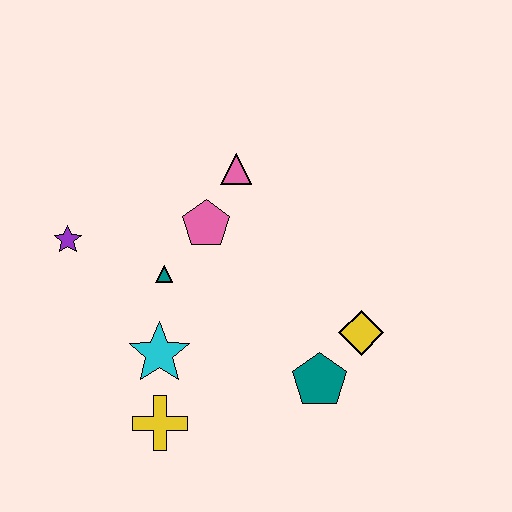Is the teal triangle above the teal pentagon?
Yes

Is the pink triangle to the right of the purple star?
Yes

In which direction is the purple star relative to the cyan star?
The purple star is above the cyan star.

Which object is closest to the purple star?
The teal triangle is closest to the purple star.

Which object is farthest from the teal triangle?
The yellow diamond is farthest from the teal triangle.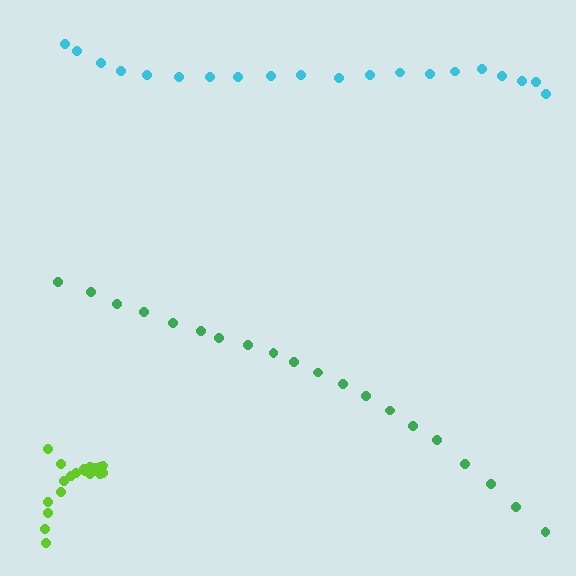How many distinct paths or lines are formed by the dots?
There are 3 distinct paths.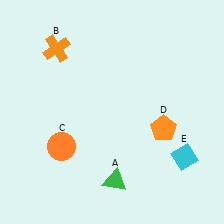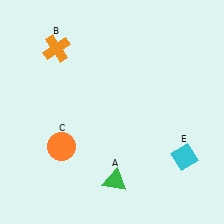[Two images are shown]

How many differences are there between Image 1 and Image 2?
There is 1 difference between the two images.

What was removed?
The orange pentagon (D) was removed in Image 2.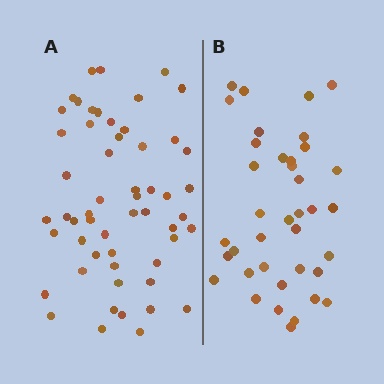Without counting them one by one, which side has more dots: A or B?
Region A (the left region) has more dots.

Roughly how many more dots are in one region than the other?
Region A has approximately 15 more dots than region B.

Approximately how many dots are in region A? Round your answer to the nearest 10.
About 60 dots. (The exact count is 55, which rounds to 60.)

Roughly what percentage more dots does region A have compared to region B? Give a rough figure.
About 45% more.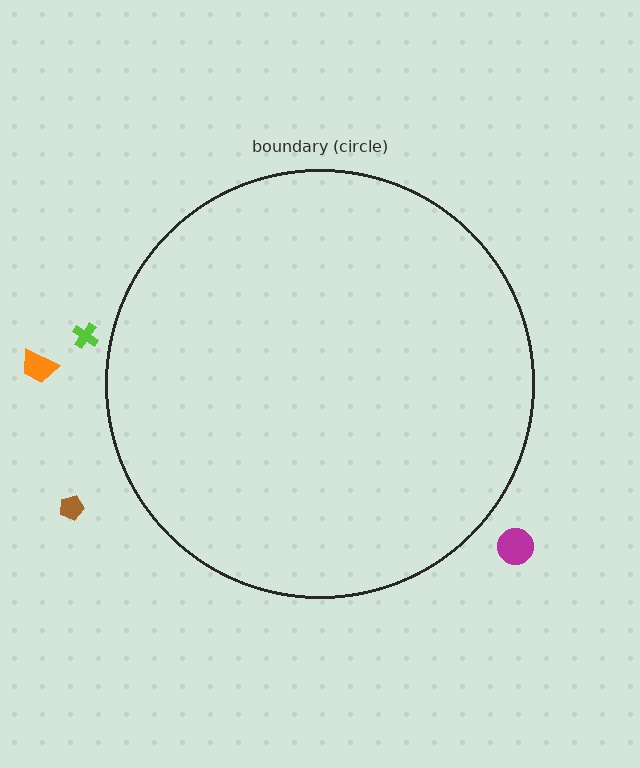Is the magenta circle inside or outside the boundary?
Outside.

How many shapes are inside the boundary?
0 inside, 4 outside.